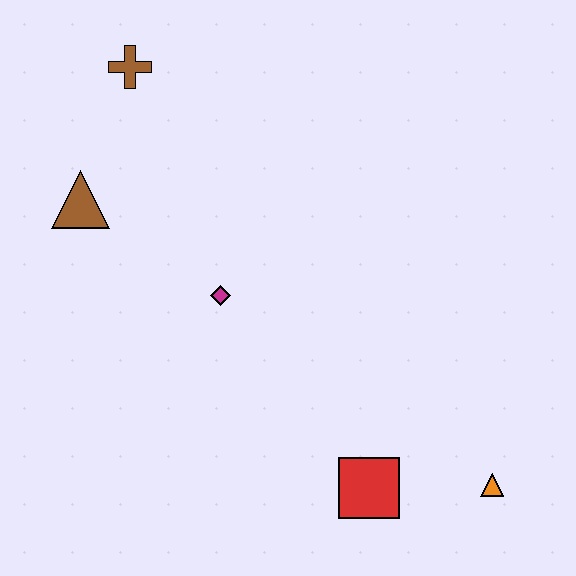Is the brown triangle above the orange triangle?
Yes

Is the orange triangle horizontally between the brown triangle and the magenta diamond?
No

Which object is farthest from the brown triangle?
The orange triangle is farthest from the brown triangle.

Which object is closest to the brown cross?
The brown triangle is closest to the brown cross.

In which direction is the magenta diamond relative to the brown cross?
The magenta diamond is below the brown cross.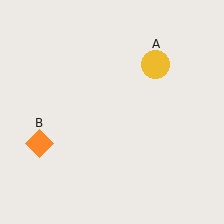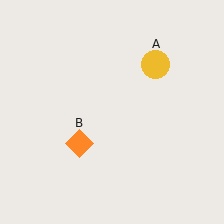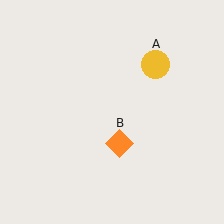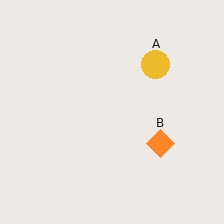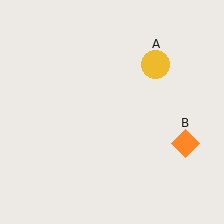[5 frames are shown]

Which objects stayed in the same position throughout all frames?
Yellow circle (object A) remained stationary.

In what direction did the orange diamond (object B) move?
The orange diamond (object B) moved right.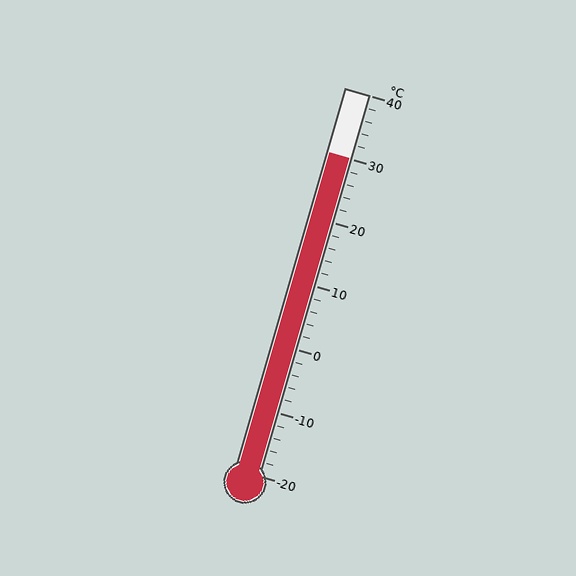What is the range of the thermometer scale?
The thermometer scale ranges from -20°C to 40°C.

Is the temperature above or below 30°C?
The temperature is at 30°C.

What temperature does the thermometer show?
The thermometer shows approximately 30°C.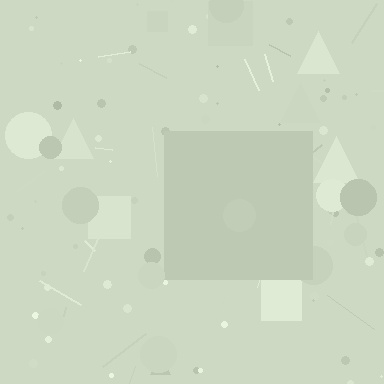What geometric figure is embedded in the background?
A square is embedded in the background.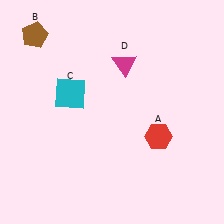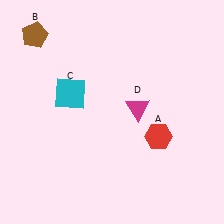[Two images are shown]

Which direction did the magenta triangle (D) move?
The magenta triangle (D) moved down.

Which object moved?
The magenta triangle (D) moved down.